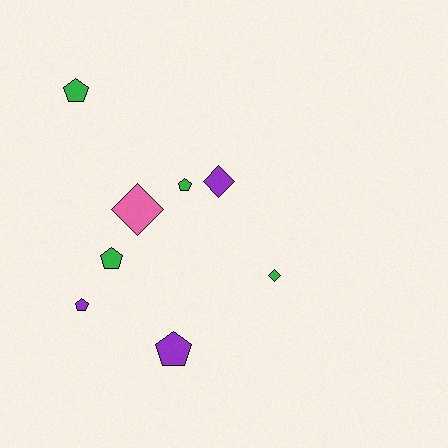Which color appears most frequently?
Green, with 4 objects.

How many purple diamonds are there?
There is 1 purple diamond.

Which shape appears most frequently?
Pentagon, with 5 objects.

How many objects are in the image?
There are 8 objects.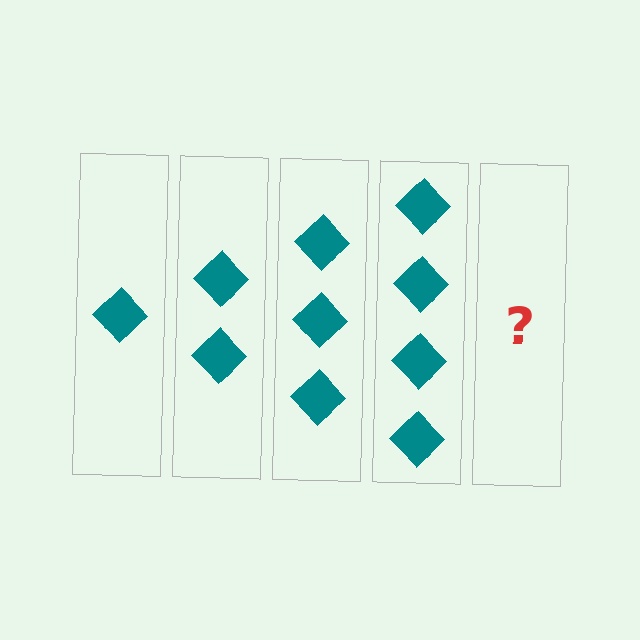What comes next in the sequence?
The next element should be 5 diamonds.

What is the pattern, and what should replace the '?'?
The pattern is that each step adds one more diamond. The '?' should be 5 diamonds.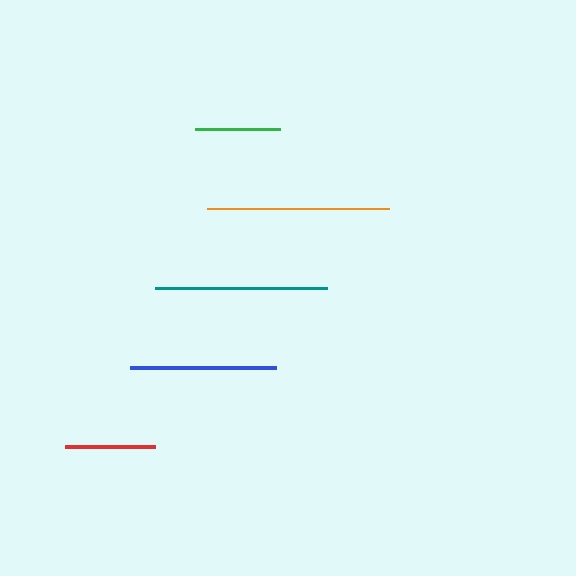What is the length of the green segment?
The green segment is approximately 85 pixels long.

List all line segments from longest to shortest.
From longest to shortest: orange, teal, blue, red, green.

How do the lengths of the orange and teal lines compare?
The orange and teal lines are approximately the same length.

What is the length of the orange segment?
The orange segment is approximately 183 pixels long.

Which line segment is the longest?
The orange line is the longest at approximately 183 pixels.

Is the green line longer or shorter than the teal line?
The teal line is longer than the green line.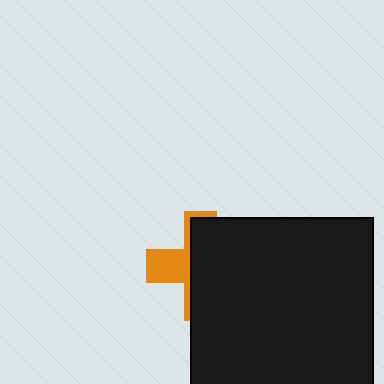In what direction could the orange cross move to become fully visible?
The orange cross could move left. That would shift it out from behind the black square entirely.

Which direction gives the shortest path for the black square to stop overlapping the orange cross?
Moving right gives the shortest separation.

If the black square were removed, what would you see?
You would see the complete orange cross.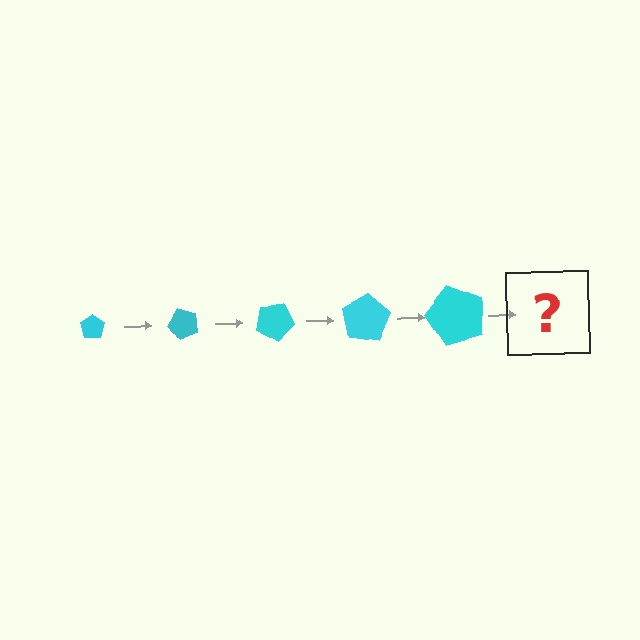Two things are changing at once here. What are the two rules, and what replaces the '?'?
The two rules are that the pentagon grows larger each step and it rotates 50 degrees each step. The '?' should be a pentagon, larger than the previous one and rotated 250 degrees from the start.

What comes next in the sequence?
The next element should be a pentagon, larger than the previous one and rotated 250 degrees from the start.